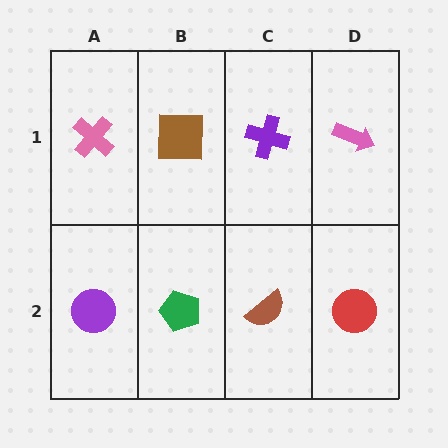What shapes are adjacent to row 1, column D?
A red circle (row 2, column D), a purple cross (row 1, column C).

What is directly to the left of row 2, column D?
A brown semicircle.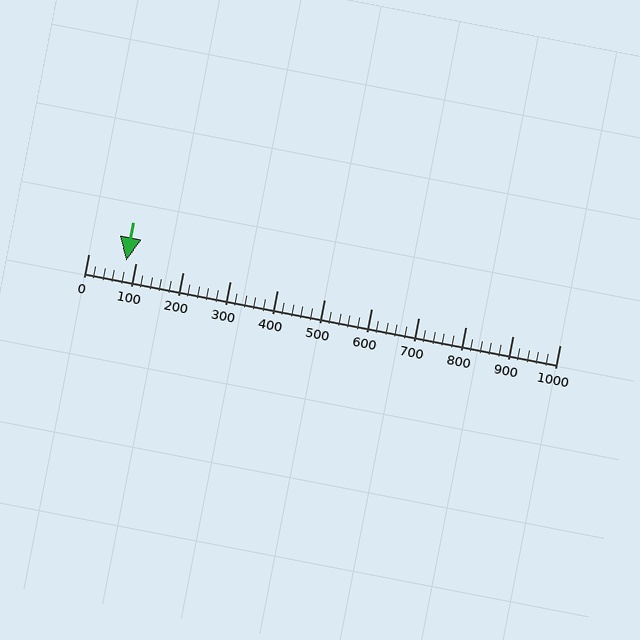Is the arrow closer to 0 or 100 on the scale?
The arrow is closer to 100.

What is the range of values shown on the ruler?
The ruler shows values from 0 to 1000.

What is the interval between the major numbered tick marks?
The major tick marks are spaced 100 units apart.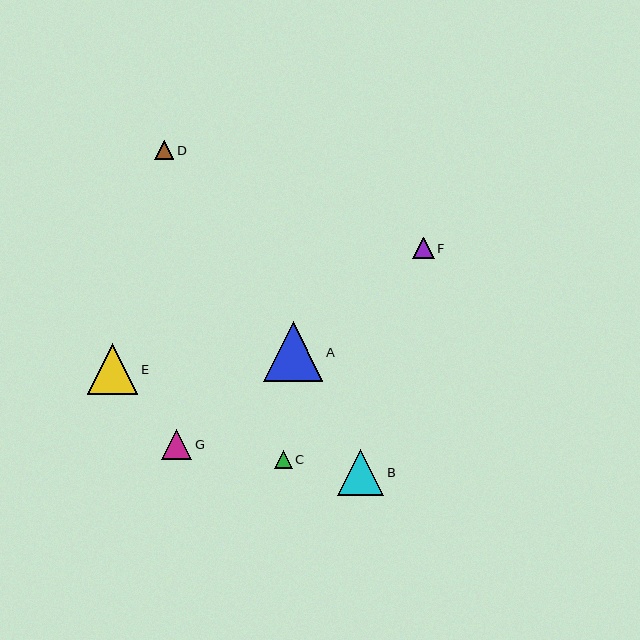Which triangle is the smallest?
Triangle C is the smallest with a size of approximately 18 pixels.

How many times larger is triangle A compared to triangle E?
Triangle A is approximately 1.2 times the size of triangle E.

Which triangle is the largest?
Triangle A is the largest with a size of approximately 60 pixels.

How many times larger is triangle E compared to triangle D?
Triangle E is approximately 2.7 times the size of triangle D.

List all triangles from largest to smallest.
From largest to smallest: A, E, B, G, F, D, C.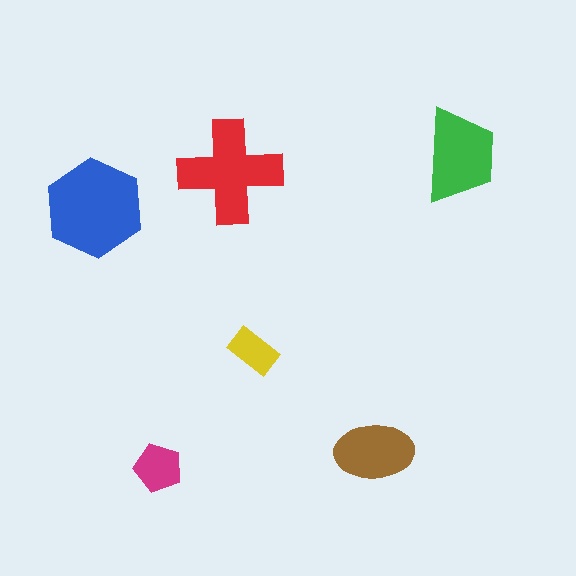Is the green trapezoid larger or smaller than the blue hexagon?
Smaller.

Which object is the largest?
The blue hexagon.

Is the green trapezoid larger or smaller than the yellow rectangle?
Larger.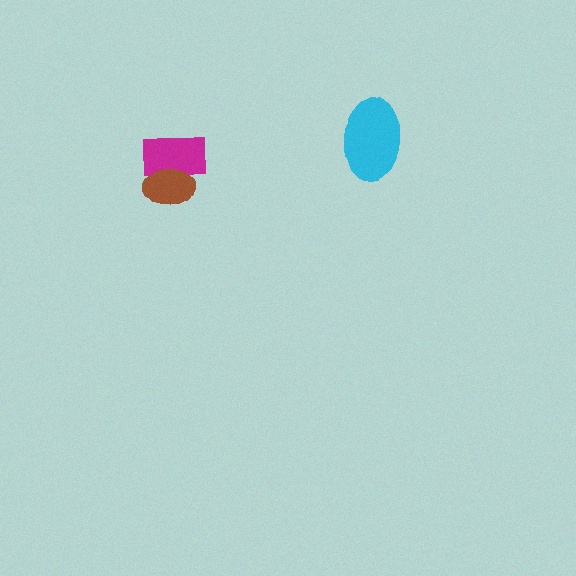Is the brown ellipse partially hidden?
No, no other shape covers it.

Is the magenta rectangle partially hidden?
Yes, it is partially covered by another shape.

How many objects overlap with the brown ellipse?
1 object overlaps with the brown ellipse.